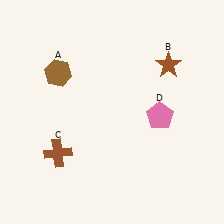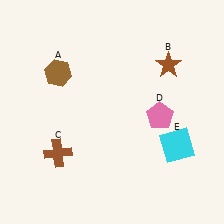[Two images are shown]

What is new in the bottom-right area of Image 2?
A cyan square (E) was added in the bottom-right area of Image 2.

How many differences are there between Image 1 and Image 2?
There is 1 difference between the two images.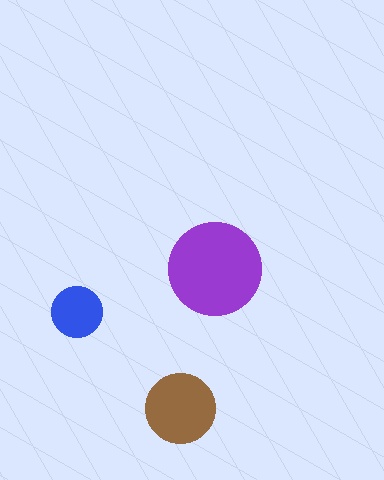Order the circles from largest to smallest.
the purple one, the brown one, the blue one.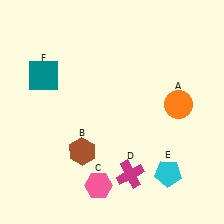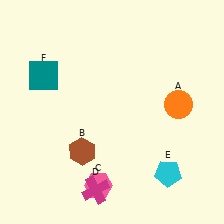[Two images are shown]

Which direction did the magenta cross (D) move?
The magenta cross (D) moved left.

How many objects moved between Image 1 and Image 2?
1 object moved between the two images.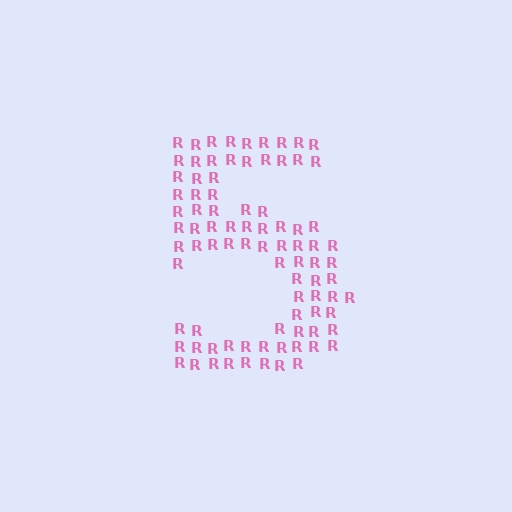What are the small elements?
The small elements are letter R's.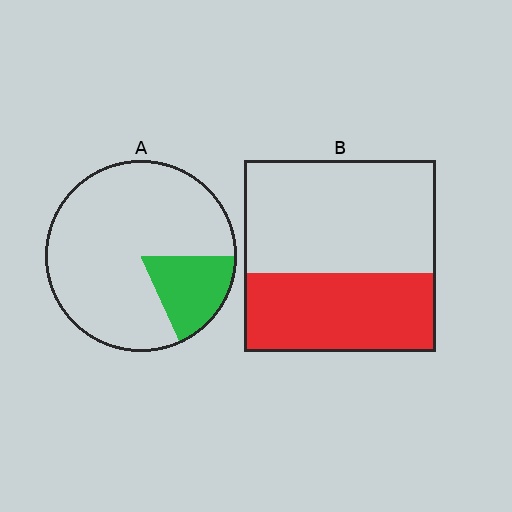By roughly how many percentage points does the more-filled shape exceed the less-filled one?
By roughly 25 percentage points (B over A).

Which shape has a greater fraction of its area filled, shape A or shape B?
Shape B.